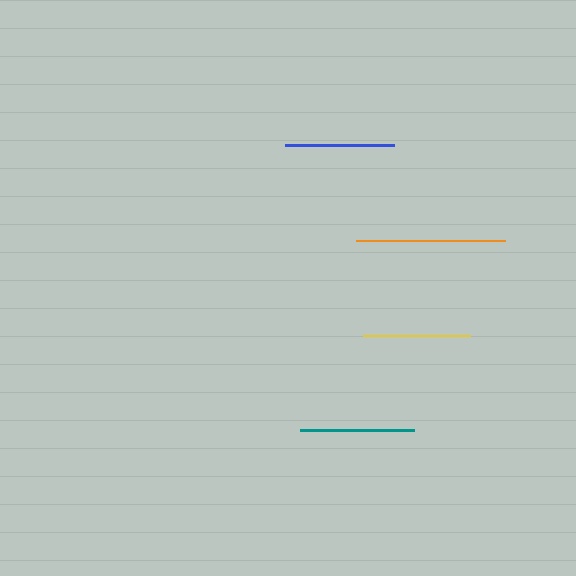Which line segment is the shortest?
The yellow line is the shortest at approximately 107 pixels.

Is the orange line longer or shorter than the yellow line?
The orange line is longer than the yellow line.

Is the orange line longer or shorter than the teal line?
The orange line is longer than the teal line.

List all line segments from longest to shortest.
From longest to shortest: orange, teal, blue, yellow.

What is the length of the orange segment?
The orange segment is approximately 150 pixels long.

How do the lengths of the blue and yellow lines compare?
The blue and yellow lines are approximately the same length.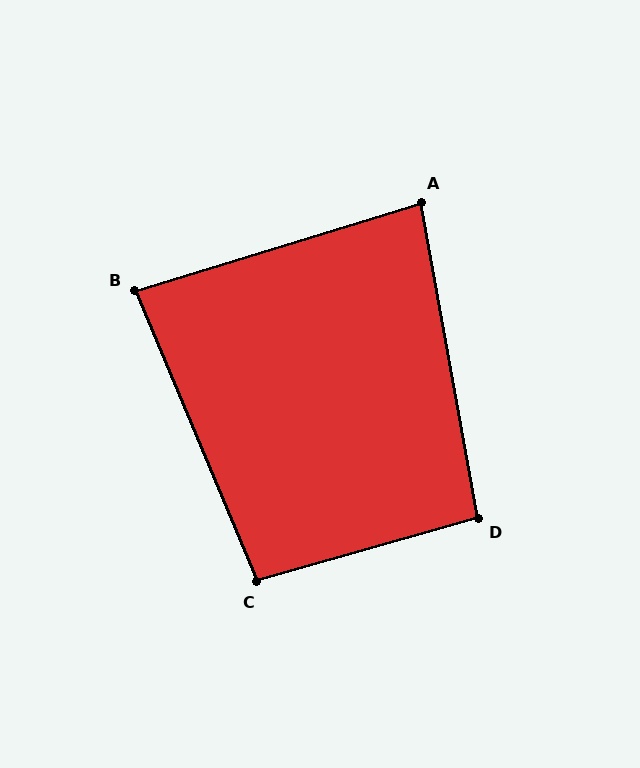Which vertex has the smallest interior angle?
A, at approximately 83 degrees.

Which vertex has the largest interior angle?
C, at approximately 97 degrees.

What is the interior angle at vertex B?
Approximately 84 degrees (acute).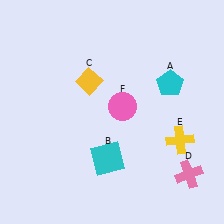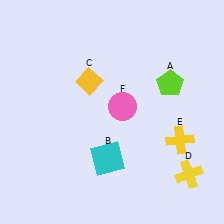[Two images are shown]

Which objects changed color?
A changed from cyan to lime. D changed from pink to yellow.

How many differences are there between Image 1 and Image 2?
There are 2 differences between the two images.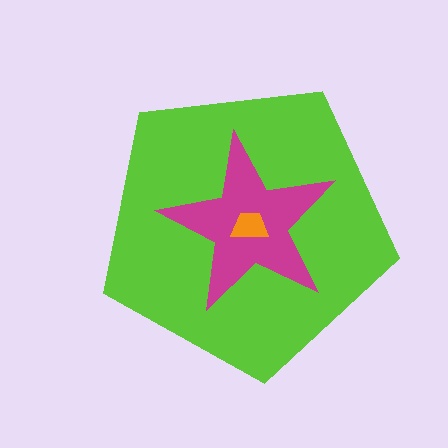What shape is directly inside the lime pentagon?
The magenta star.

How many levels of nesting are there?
3.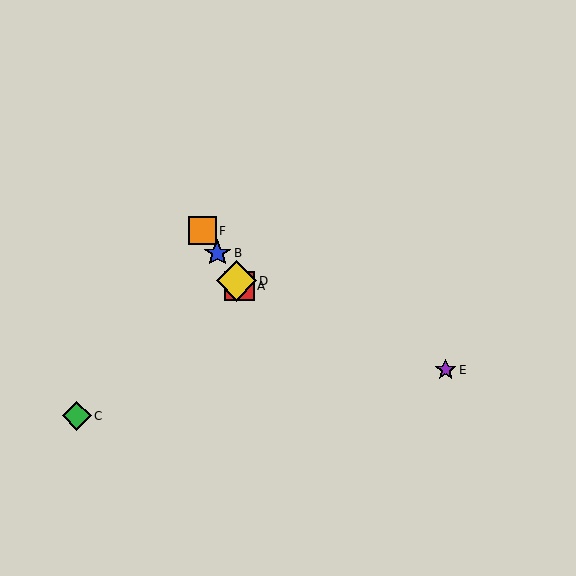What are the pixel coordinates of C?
Object C is at (77, 416).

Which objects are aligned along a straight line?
Objects A, B, D, F are aligned along a straight line.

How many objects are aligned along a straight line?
4 objects (A, B, D, F) are aligned along a straight line.